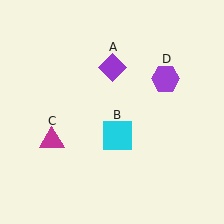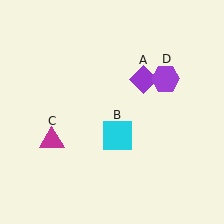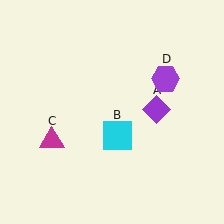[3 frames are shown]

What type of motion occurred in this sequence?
The purple diamond (object A) rotated clockwise around the center of the scene.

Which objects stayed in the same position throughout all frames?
Cyan square (object B) and magenta triangle (object C) and purple hexagon (object D) remained stationary.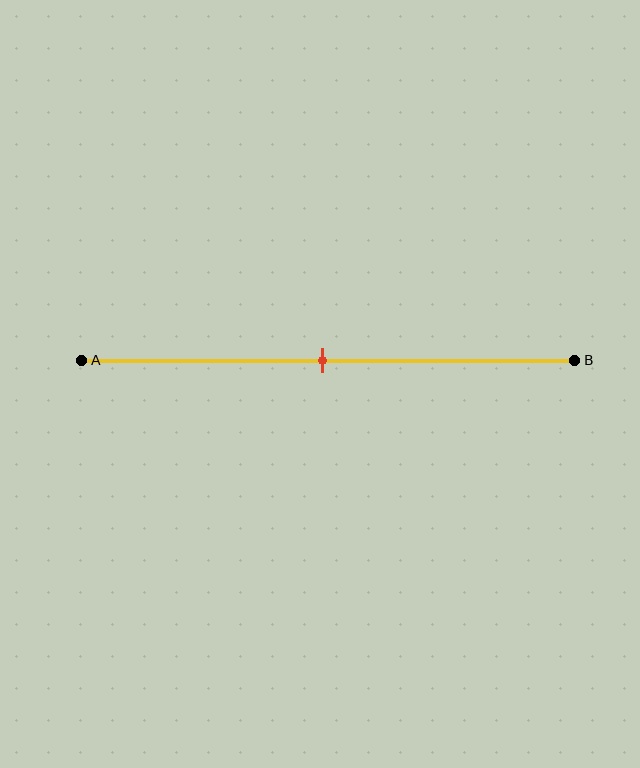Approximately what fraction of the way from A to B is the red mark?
The red mark is approximately 50% of the way from A to B.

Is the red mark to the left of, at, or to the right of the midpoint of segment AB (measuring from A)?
The red mark is approximately at the midpoint of segment AB.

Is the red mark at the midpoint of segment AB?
Yes, the mark is approximately at the midpoint.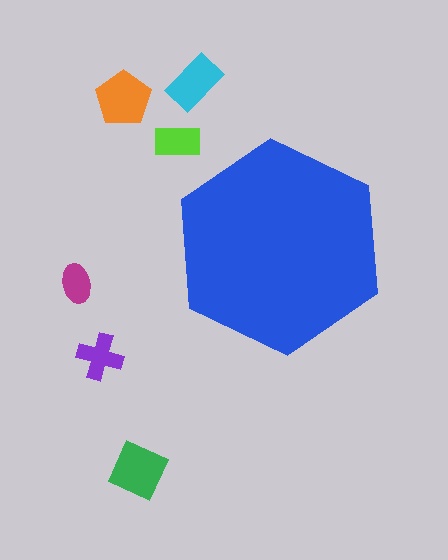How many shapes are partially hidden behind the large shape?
0 shapes are partially hidden.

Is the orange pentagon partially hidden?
No, the orange pentagon is fully visible.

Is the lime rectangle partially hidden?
No, the lime rectangle is fully visible.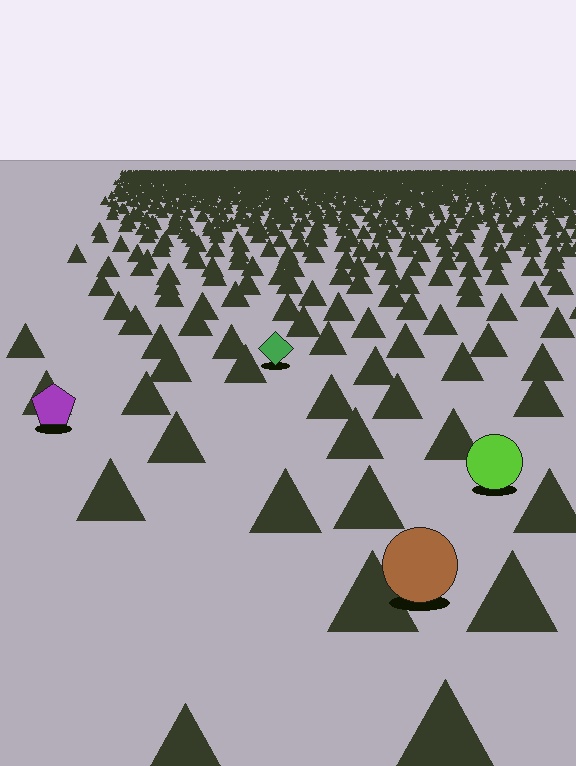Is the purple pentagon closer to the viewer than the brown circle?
No. The brown circle is closer — you can tell from the texture gradient: the ground texture is coarser near it.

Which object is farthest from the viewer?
The green diamond is farthest from the viewer. It appears smaller and the ground texture around it is denser.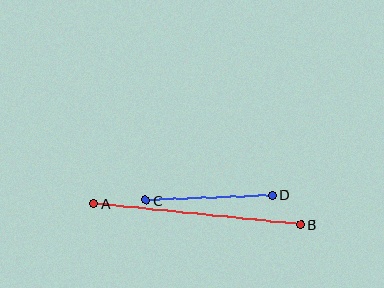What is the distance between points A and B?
The distance is approximately 208 pixels.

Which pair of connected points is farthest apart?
Points A and B are farthest apart.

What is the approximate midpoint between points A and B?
The midpoint is at approximately (197, 214) pixels.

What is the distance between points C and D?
The distance is approximately 127 pixels.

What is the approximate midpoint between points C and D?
The midpoint is at approximately (209, 198) pixels.